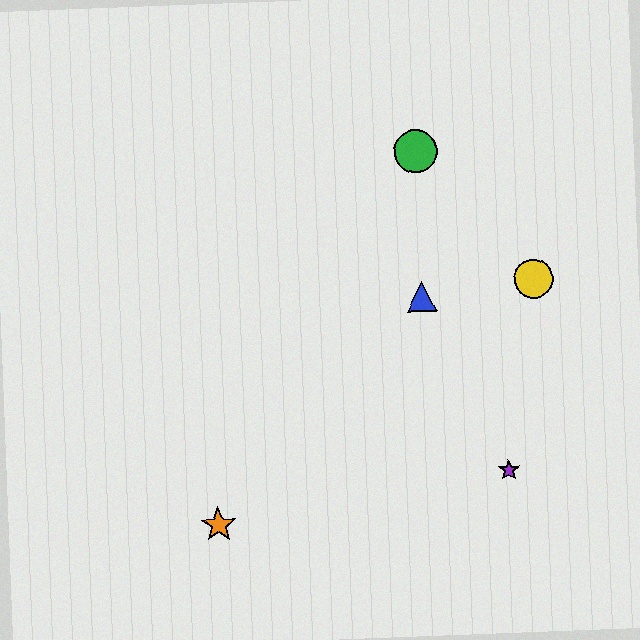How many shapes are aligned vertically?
3 shapes (the red star, the blue triangle, the green circle) are aligned vertically.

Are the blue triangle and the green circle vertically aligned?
Yes, both are at x≈422.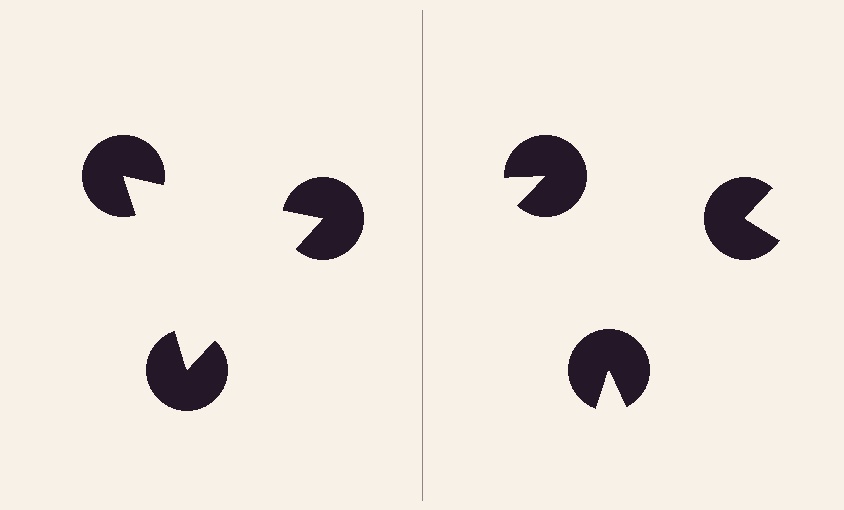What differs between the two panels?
The pac-man discs are positioned identically on both sides; only the wedge orientations differ. On the left they align to a triangle; on the right they are misaligned.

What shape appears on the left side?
An illusory triangle.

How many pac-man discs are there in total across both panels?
6 — 3 on each side.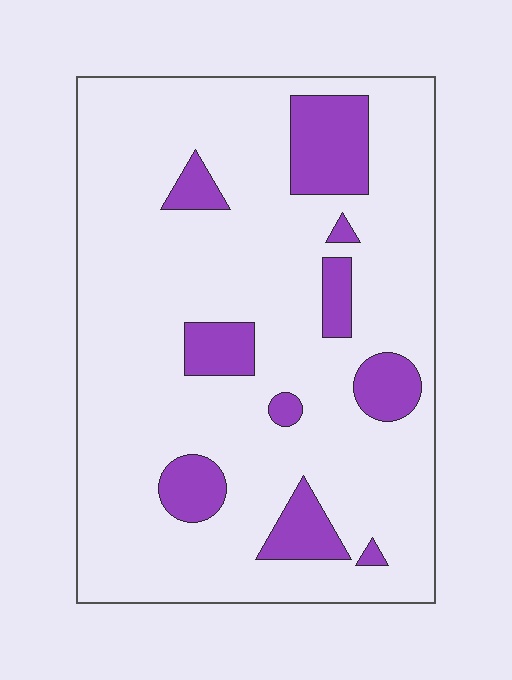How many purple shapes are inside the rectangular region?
10.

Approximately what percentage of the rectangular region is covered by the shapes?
Approximately 15%.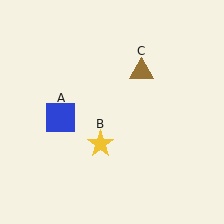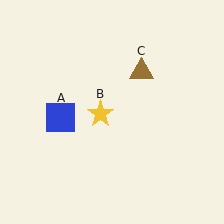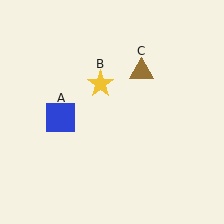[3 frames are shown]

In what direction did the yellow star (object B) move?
The yellow star (object B) moved up.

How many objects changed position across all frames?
1 object changed position: yellow star (object B).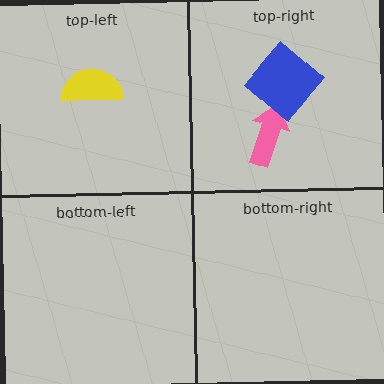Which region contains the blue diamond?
The top-right region.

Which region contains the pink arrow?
The top-right region.